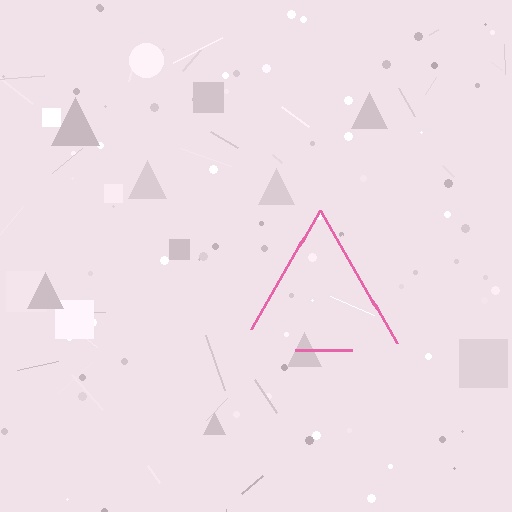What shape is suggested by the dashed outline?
The dashed outline suggests a triangle.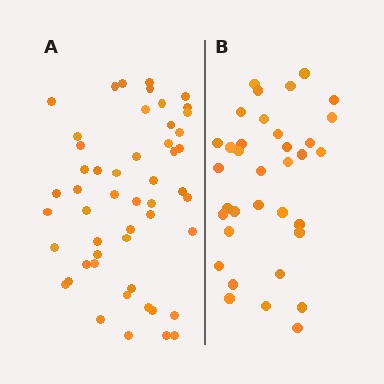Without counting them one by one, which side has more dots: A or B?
Region A (the left region) has more dots.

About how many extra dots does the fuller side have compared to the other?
Region A has approximately 15 more dots than region B.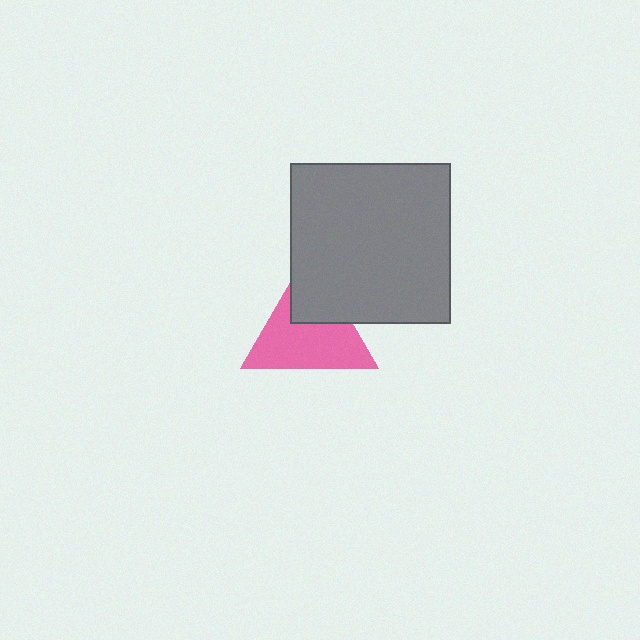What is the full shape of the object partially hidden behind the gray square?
The partially hidden object is a pink triangle.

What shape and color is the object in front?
The object in front is a gray square.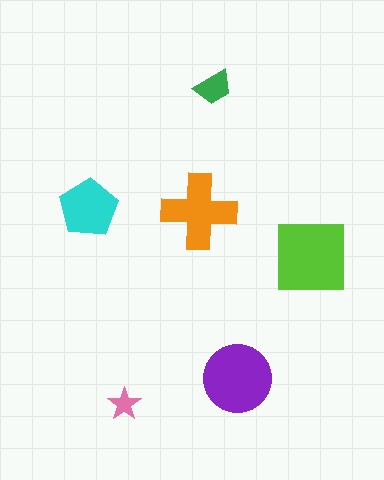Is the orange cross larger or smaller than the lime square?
Smaller.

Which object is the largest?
The lime square.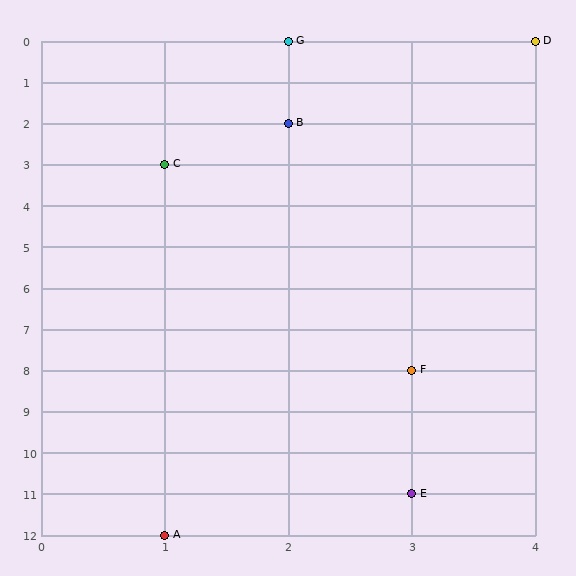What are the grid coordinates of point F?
Point F is at grid coordinates (3, 8).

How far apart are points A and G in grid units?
Points A and G are 1 column and 12 rows apart (about 12.0 grid units diagonally).